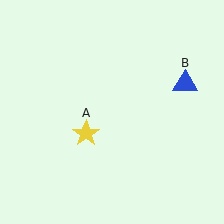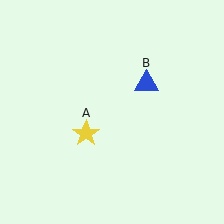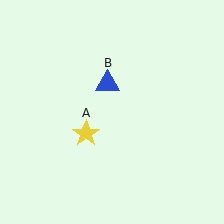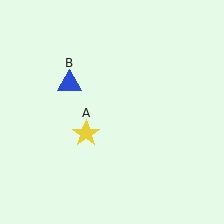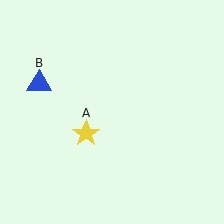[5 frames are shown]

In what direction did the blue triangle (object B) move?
The blue triangle (object B) moved left.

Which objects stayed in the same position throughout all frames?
Yellow star (object A) remained stationary.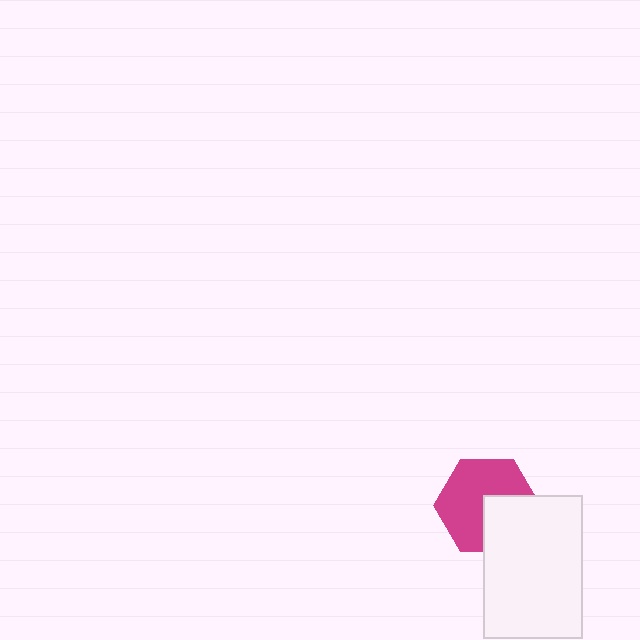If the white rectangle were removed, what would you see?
You would see the complete magenta hexagon.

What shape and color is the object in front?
The object in front is a white rectangle.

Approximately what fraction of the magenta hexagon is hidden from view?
Roughly 34% of the magenta hexagon is hidden behind the white rectangle.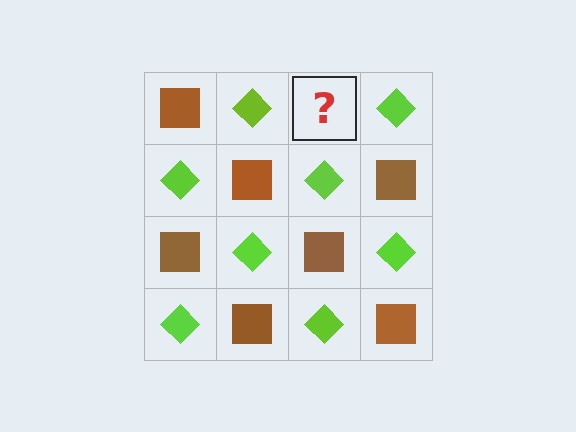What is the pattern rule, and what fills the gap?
The rule is that it alternates brown square and lime diamond in a checkerboard pattern. The gap should be filled with a brown square.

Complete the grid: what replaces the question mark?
The question mark should be replaced with a brown square.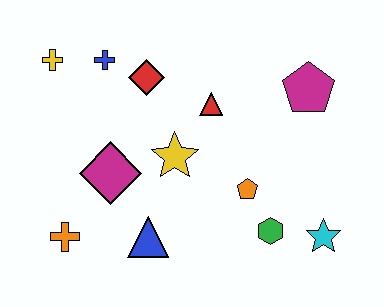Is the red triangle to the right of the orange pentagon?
No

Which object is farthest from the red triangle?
The orange cross is farthest from the red triangle.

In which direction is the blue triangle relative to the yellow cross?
The blue triangle is below the yellow cross.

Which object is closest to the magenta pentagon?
The red triangle is closest to the magenta pentagon.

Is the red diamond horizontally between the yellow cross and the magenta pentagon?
Yes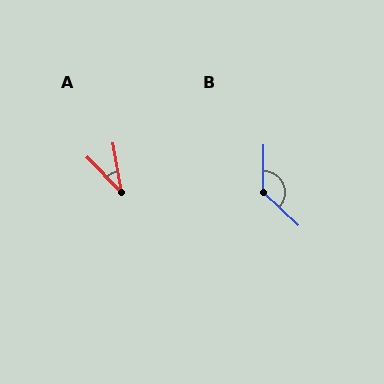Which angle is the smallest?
A, at approximately 34 degrees.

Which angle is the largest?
B, at approximately 134 degrees.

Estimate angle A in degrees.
Approximately 34 degrees.